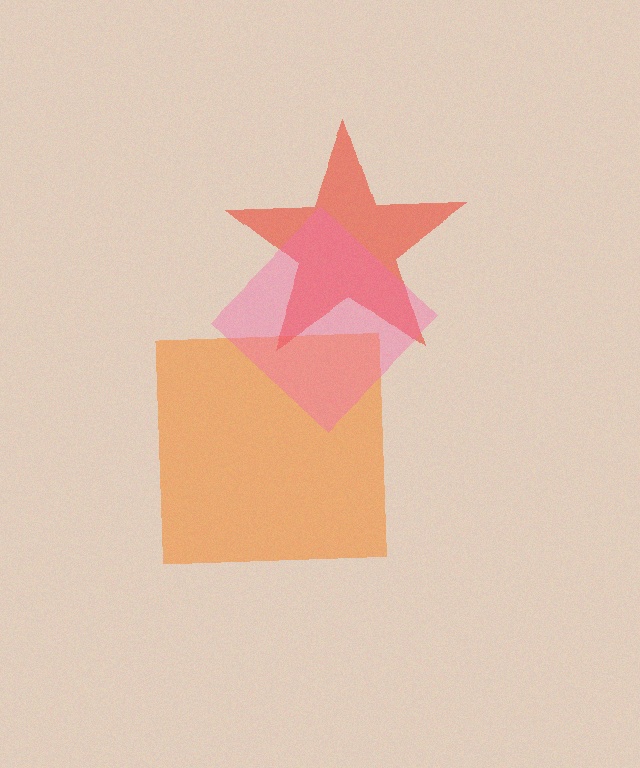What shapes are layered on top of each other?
The layered shapes are: an orange square, a red star, a pink diamond.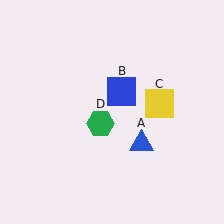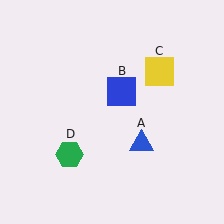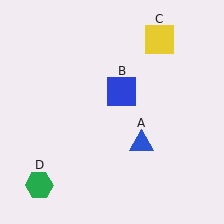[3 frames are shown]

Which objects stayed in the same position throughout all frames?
Blue triangle (object A) and blue square (object B) remained stationary.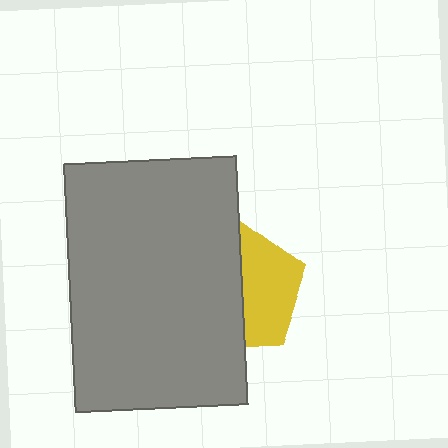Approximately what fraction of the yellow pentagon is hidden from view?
Roughly 53% of the yellow pentagon is hidden behind the gray rectangle.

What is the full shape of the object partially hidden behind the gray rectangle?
The partially hidden object is a yellow pentagon.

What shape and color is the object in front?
The object in front is a gray rectangle.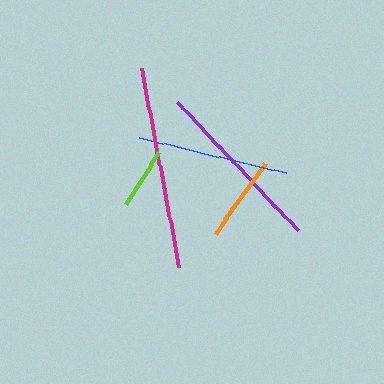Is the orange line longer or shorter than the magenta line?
The magenta line is longer than the orange line.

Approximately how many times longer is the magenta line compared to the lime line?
The magenta line is approximately 3.3 times the length of the lime line.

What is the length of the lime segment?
The lime segment is approximately 62 pixels long.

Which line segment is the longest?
The magenta line is the longest at approximately 203 pixels.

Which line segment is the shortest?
The lime line is the shortest at approximately 62 pixels.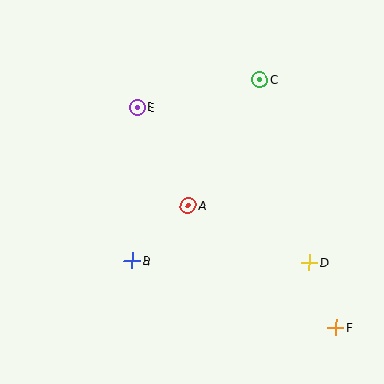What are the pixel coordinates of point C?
Point C is at (260, 79).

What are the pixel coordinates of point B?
Point B is at (132, 261).